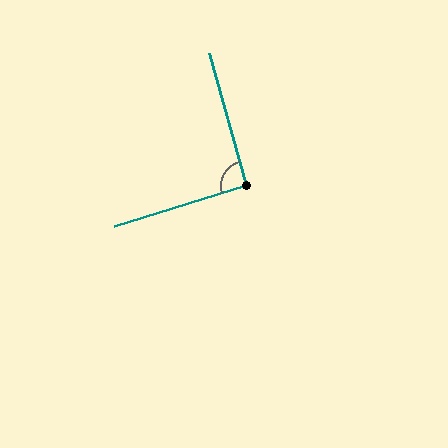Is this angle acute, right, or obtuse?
It is approximately a right angle.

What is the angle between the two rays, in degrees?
Approximately 91 degrees.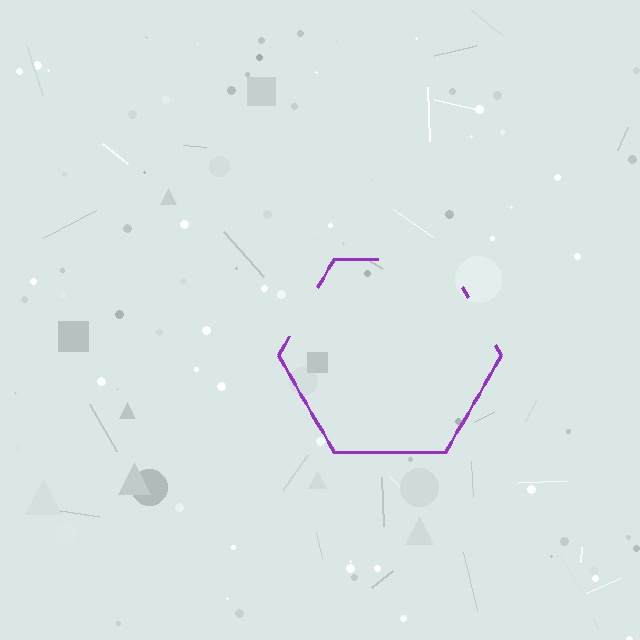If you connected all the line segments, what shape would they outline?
They would outline a hexagon.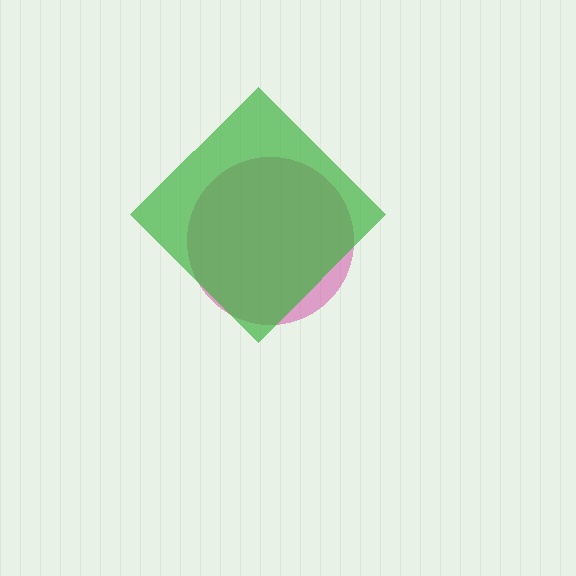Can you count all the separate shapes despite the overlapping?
Yes, there are 2 separate shapes.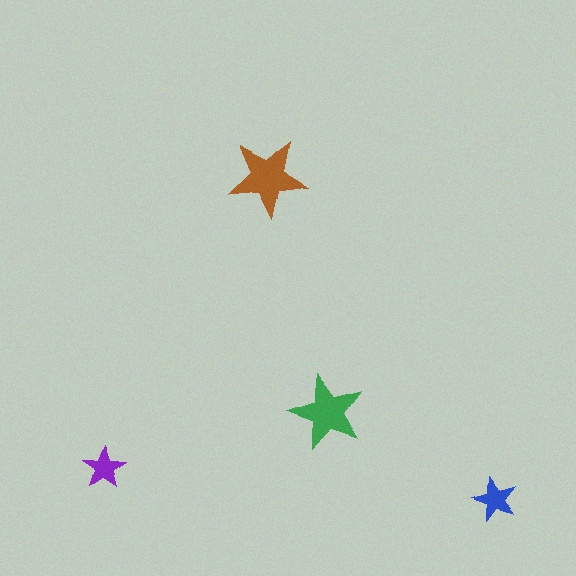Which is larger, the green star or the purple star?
The green one.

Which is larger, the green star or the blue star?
The green one.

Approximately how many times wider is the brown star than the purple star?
About 2 times wider.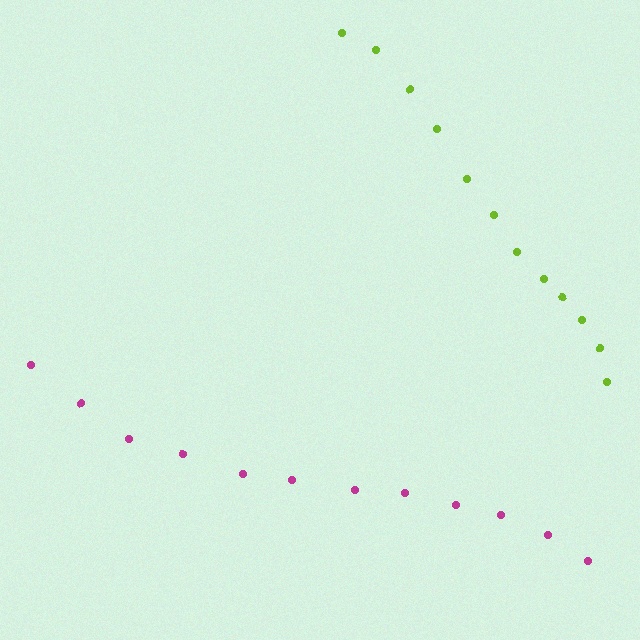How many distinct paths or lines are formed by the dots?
There are 2 distinct paths.